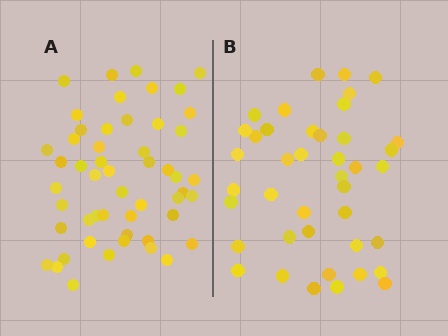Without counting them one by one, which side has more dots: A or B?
Region A (the left region) has more dots.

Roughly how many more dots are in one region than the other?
Region A has roughly 12 or so more dots than region B.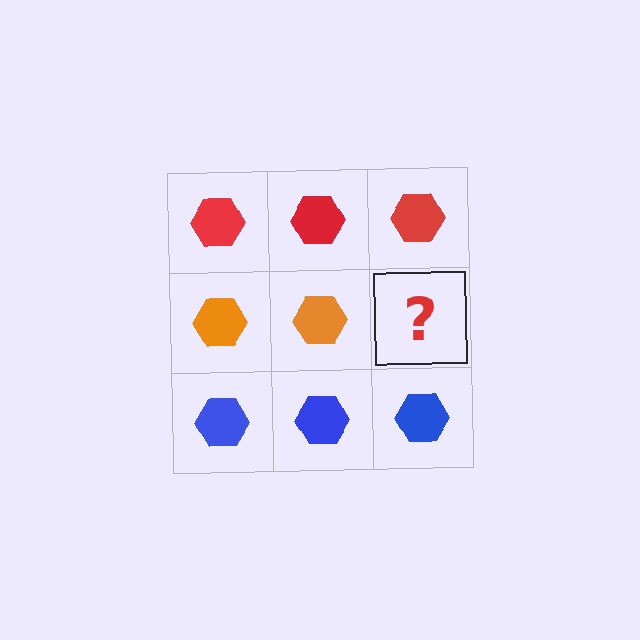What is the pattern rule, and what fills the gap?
The rule is that each row has a consistent color. The gap should be filled with an orange hexagon.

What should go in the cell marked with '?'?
The missing cell should contain an orange hexagon.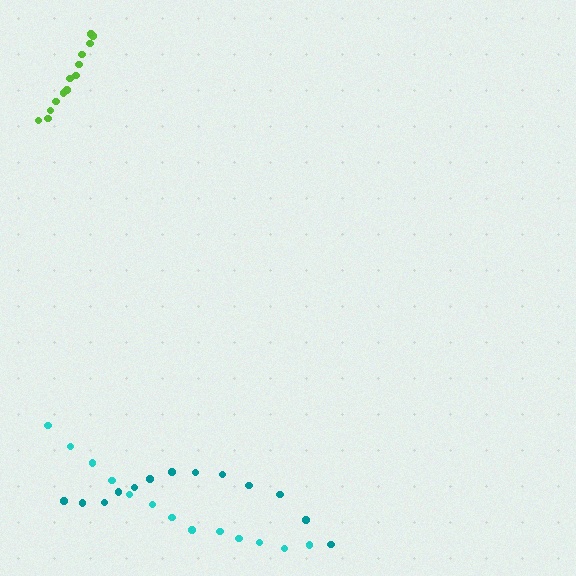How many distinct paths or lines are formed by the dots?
There are 3 distinct paths.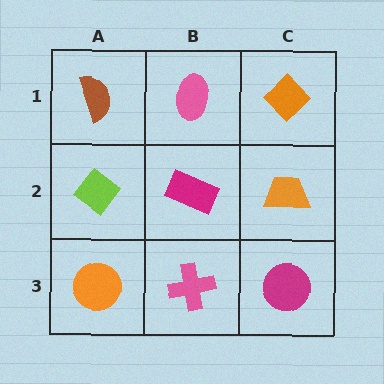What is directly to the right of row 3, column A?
A pink cross.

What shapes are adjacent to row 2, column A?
A brown semicircle (row 1, column A), an orange circle (row 3, column A), a magenta rectangle (row 2, column B).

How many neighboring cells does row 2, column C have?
3.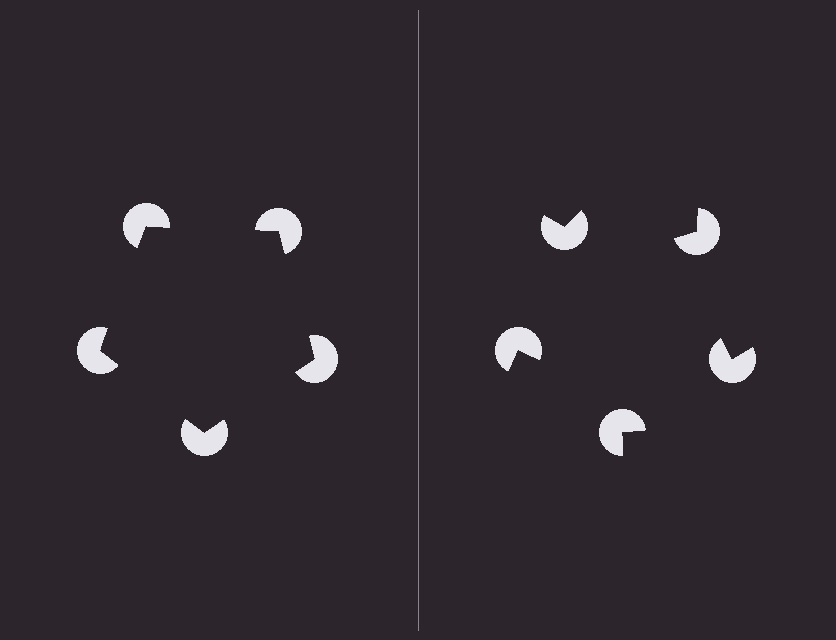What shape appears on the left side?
An illusory pentagon.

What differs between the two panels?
The pac-man discs are positioned identically on both sides; only the wedge orientations differ. On the left they align to a pentagon; on the right they are misaligned.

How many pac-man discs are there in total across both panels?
10 — 5 on each side.